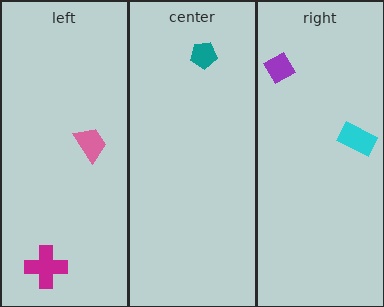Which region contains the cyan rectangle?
The right region.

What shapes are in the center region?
The teal pentagon.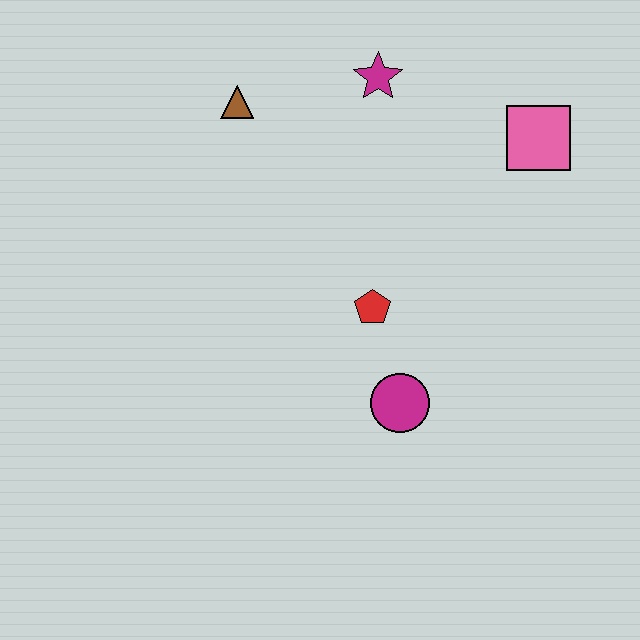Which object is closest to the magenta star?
The brown triangle is closest to the magenta star.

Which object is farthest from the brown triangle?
The magenta circle is farthest from the brown triangle.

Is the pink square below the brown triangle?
Yes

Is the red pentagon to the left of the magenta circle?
Yes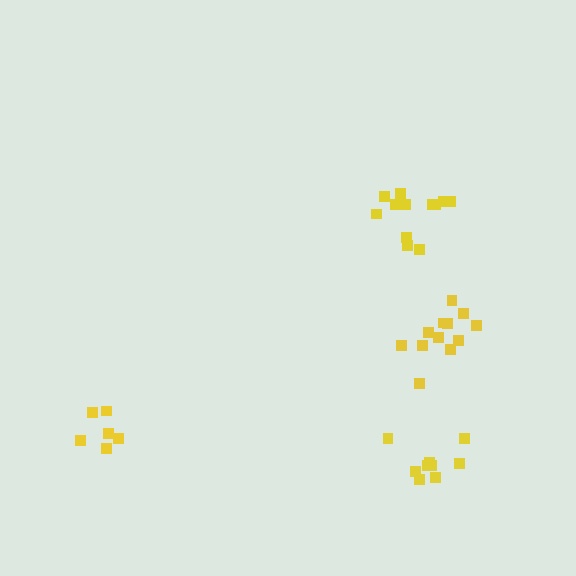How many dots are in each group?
Group 1: 6 dots, Group 2: 12 dots, Group 3: 9 dots, Group 4: 12 dots (39 total).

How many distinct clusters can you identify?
There are 4 distinct clusters.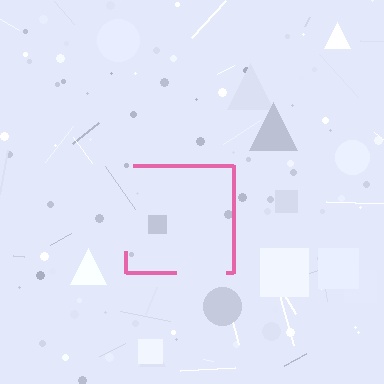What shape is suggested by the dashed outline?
The dashed outline suggests a square.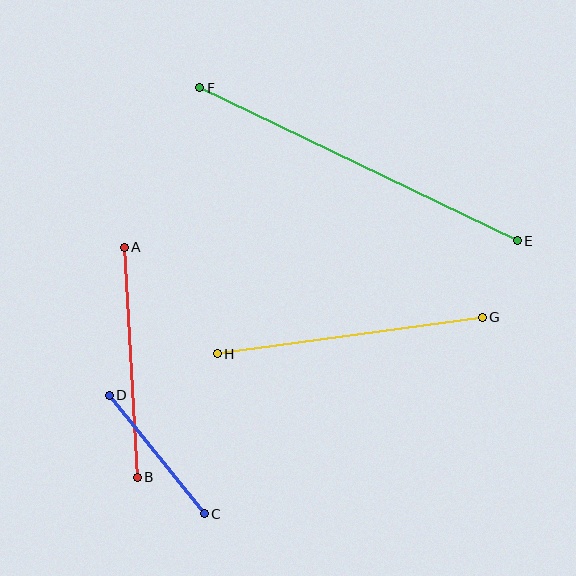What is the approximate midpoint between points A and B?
The midpoint is at approximately (131, 362) pixels.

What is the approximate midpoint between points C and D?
The midpoint is at approximately (157, 455) pixels.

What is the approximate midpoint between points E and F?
The midpoint is at approximately (359, 164) pixels.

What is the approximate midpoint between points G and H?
The midpoint is at approximately (350, 336) pixels.